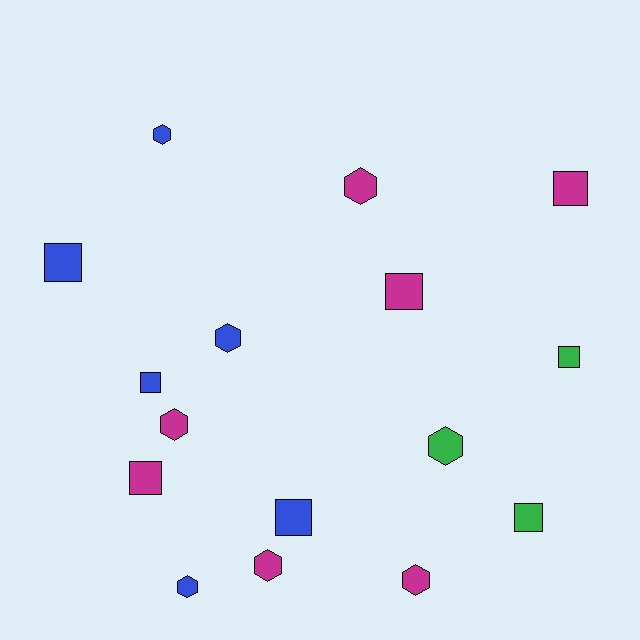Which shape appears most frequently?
Square, with 8 objects.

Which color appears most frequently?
Magenta, with 7 objects.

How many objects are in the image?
There are 16 objects.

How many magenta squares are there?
There are 3 magenta squares.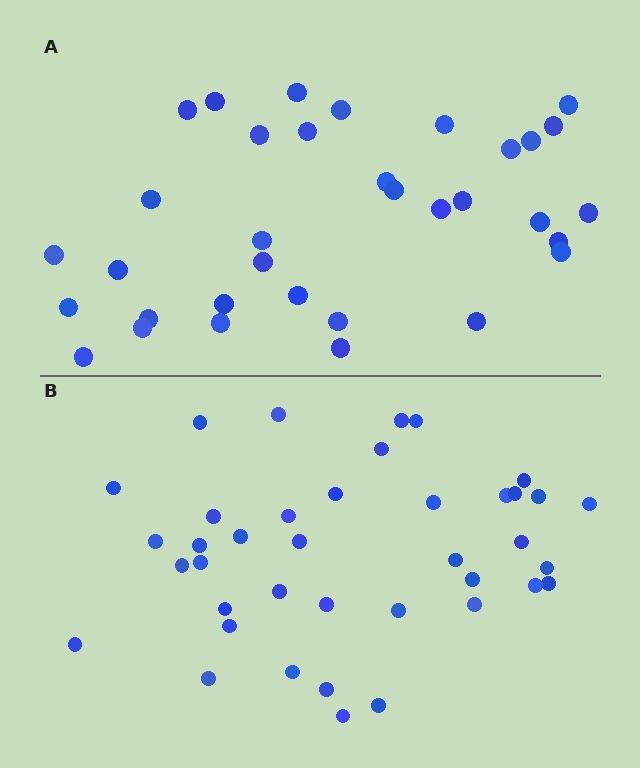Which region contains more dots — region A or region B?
Region B (the bottom region) has more dots.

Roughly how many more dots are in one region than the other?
Region B has about 5 more dots than region A.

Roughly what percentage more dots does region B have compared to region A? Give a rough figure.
About 15% more.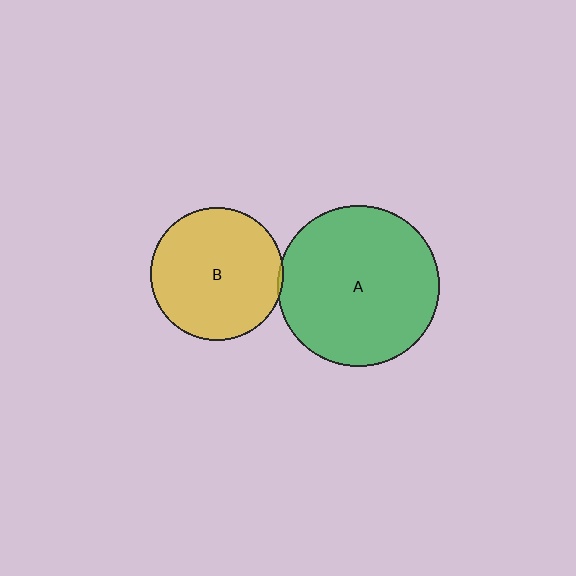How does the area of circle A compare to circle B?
Approximately 1.5 times.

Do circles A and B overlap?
Yes.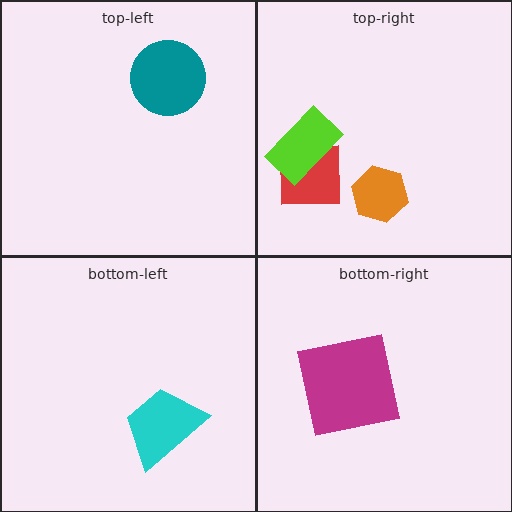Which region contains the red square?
The top-right region.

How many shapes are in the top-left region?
1.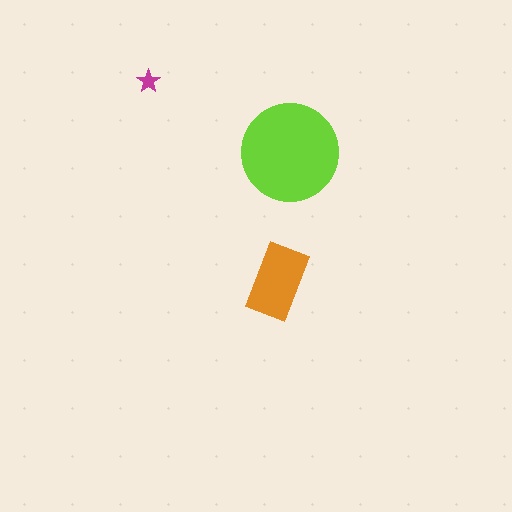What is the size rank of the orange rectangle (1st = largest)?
2nd.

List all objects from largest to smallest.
The lime circle, the orange rectangle, the magenta star.